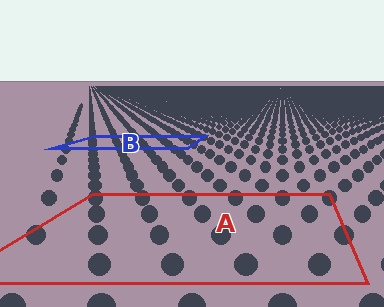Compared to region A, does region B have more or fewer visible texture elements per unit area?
Region B has more texture elements per unit area — they are packed more densely because it is farther away.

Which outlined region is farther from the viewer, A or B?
Region B is farther from the viewer — the texture elements inside it appear smaller and more densely packed.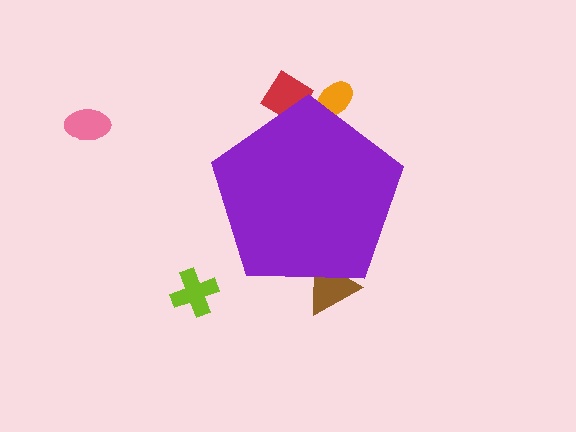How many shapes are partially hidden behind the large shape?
3 shapes are partially hidden.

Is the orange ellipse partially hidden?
Yes, the orange ellipse is partially hidden behind the purple pentagon.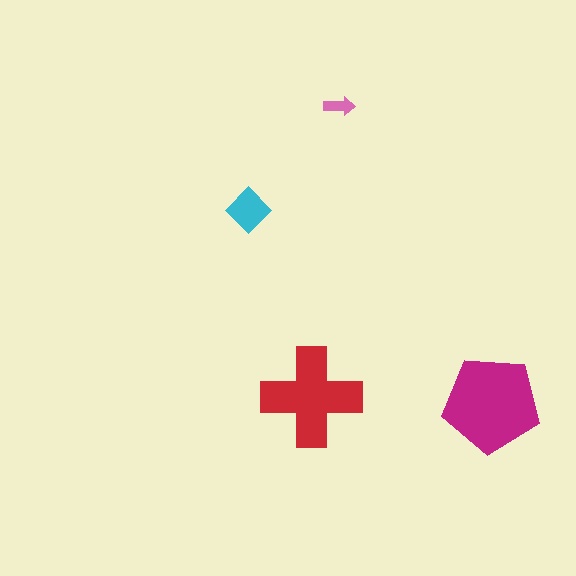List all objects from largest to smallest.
The magenta pentagon, the red cross, the cyan diamond, the pink arrow.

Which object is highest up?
The pink arrow is topmost.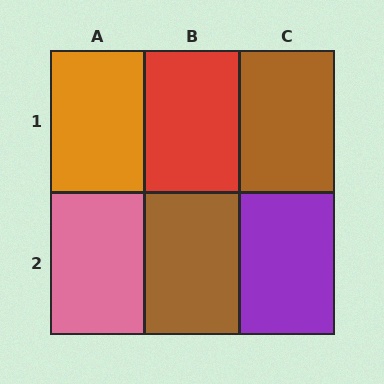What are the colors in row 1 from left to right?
Orange, red, brown.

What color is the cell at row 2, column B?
Brown.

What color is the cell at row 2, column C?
Purple.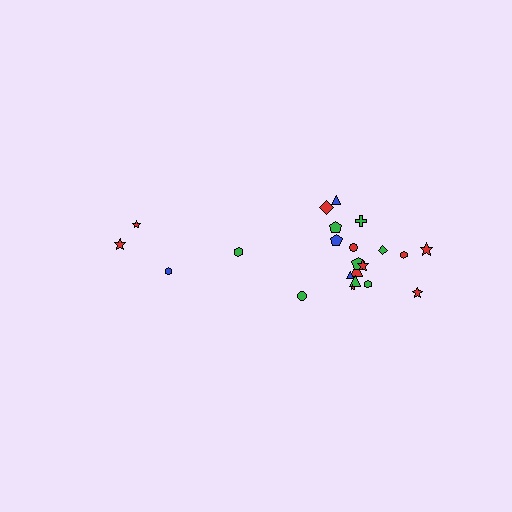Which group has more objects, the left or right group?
The right group.